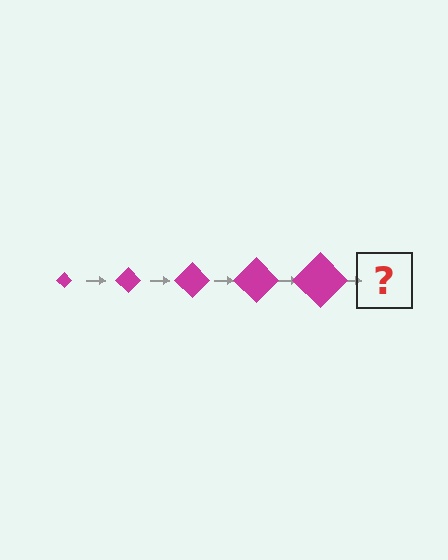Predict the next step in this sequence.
The next step is a magenta diamond, larger than the previous one.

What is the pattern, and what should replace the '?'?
The pattern is that the diamond gets progressively larger each step. The '?' should be a magenta diamond, larger than the previous one.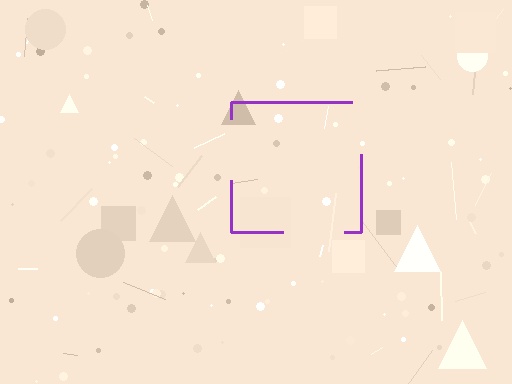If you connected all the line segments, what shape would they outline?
They would outline a square.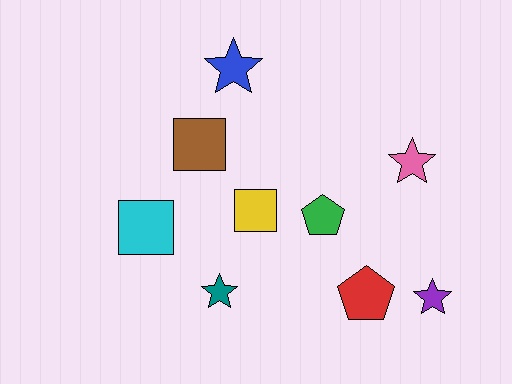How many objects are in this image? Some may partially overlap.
There are 9 objects.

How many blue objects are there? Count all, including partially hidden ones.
There is 1 blue object.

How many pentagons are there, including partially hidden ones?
There are 2 pentagons.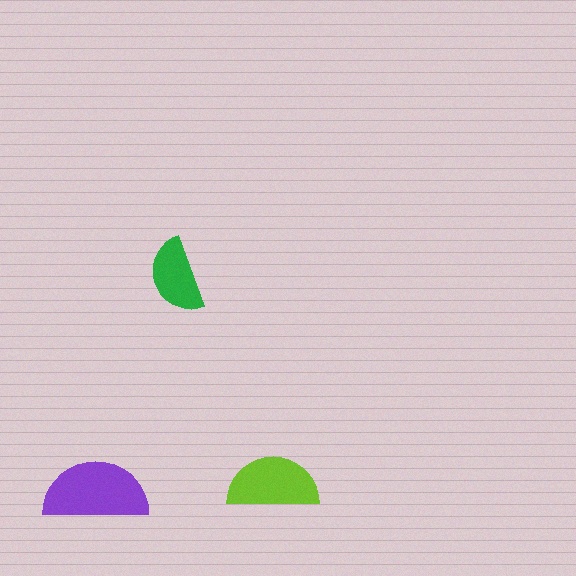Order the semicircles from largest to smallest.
the purple one, the lime one, the green one.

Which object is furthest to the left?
The purple semicircle is leftmost.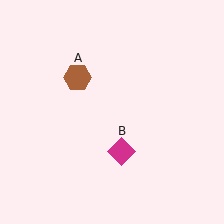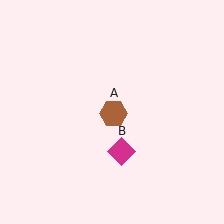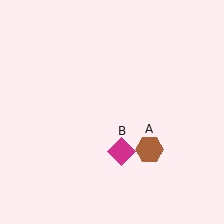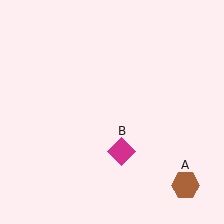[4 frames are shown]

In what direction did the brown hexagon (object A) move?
The brown hexagon (object A) moved down and to the right.